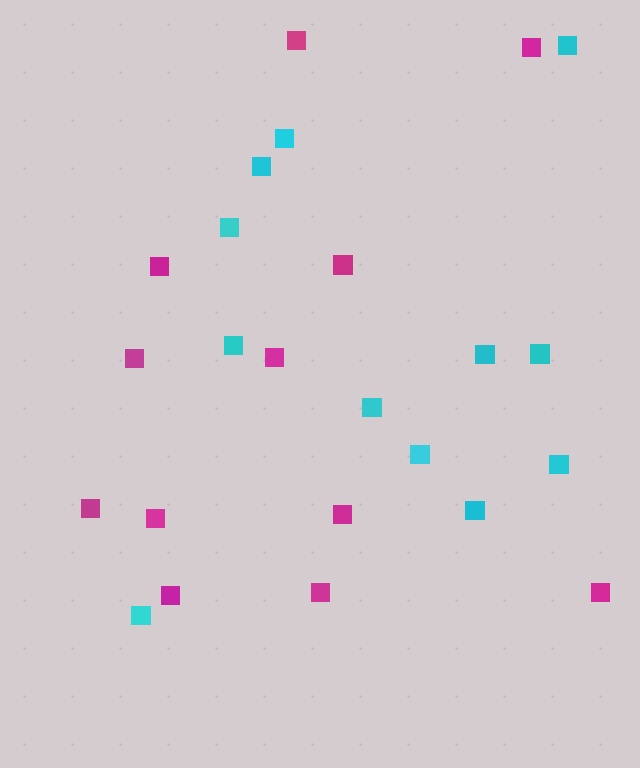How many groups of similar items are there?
There are 2 groups: one group of magenta squares (12) and one group of cyan squares (12).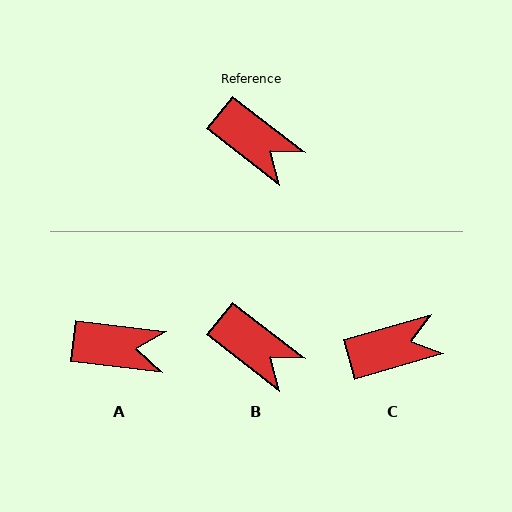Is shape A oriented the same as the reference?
No, it is off by about 31 degrees.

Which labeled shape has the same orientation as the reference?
B.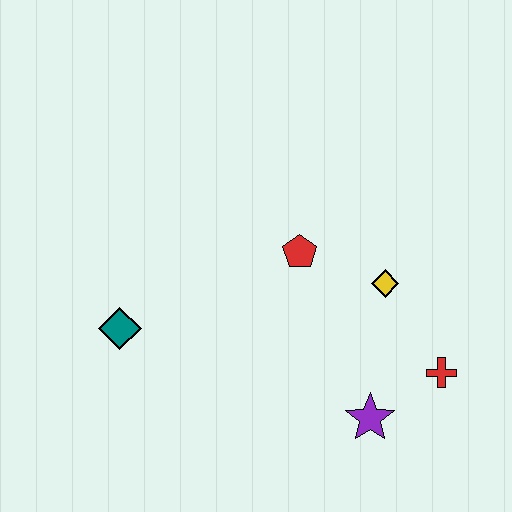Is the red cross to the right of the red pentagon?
Yes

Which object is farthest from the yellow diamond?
The teal diamond is farthest from the yellow diamond.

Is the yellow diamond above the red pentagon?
No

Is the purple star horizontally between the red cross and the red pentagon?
Yes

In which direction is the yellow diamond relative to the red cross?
The yellow diamond is above the red cross.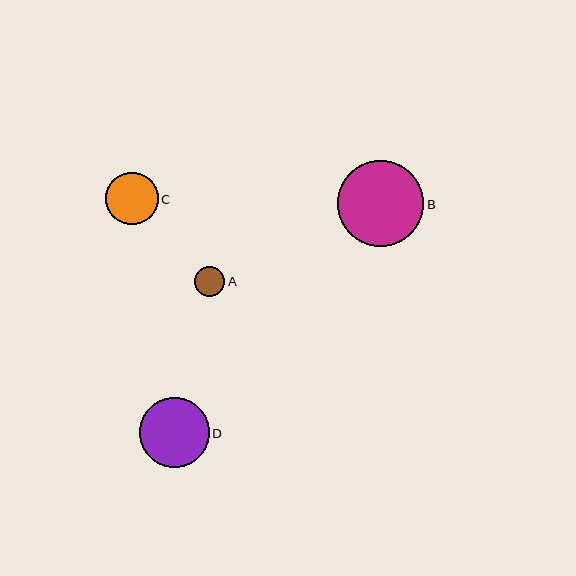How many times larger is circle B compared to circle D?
Circle B is approximately 1.2 times the size of circle D.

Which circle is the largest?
Circle B is the largest with a size of approximately 86 pixels.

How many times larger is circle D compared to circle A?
Circle D is approximately 2.3 times the size of circle A.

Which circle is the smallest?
Circle A is the smallest with a size of approximately 30 pixels.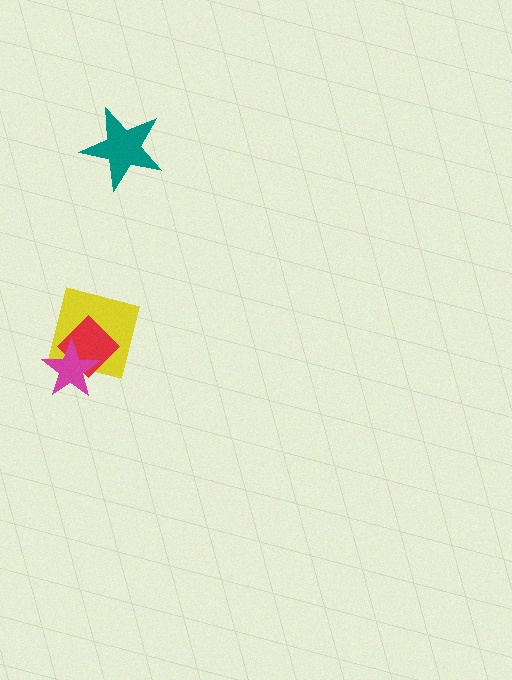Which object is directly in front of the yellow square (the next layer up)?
The red diamond is directly in front of the yellow square.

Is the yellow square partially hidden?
Yes, it is partially covered by another shape.